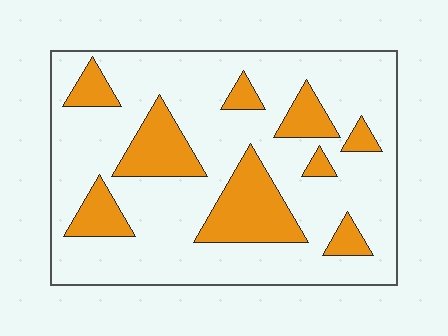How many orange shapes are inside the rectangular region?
9.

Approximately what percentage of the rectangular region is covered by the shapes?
Approximately 25%.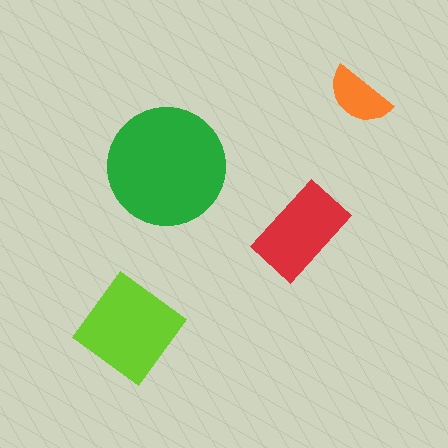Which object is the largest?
The green circle.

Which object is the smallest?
The orange semicircle.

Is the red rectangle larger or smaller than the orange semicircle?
Larger.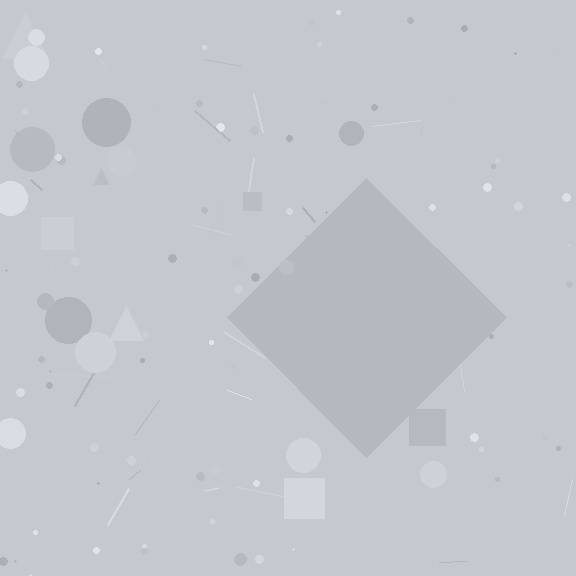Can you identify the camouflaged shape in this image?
The camouflaged shape is a diamond.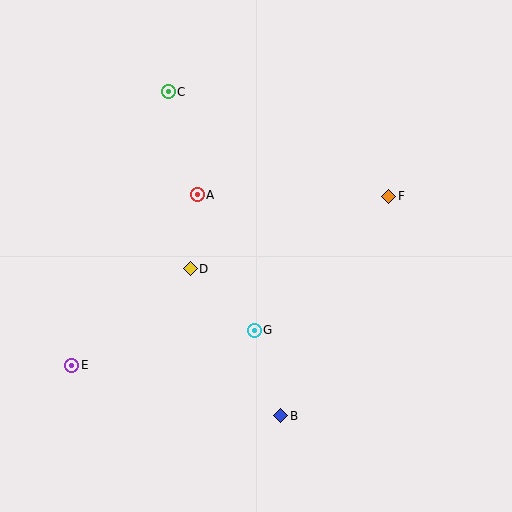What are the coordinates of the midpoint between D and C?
The midpoint between D and C is at (179, 180).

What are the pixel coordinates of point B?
Point B is at (281, 416).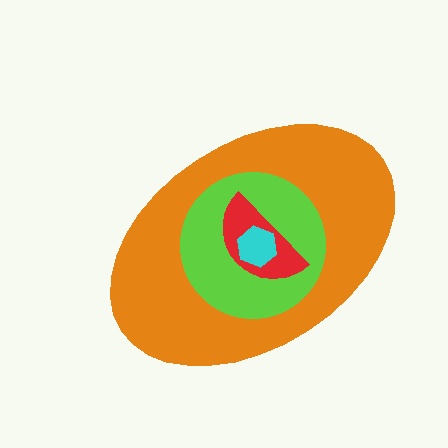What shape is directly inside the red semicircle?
The cyan hexagon.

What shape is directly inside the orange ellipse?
The lime circle.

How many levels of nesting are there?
4.